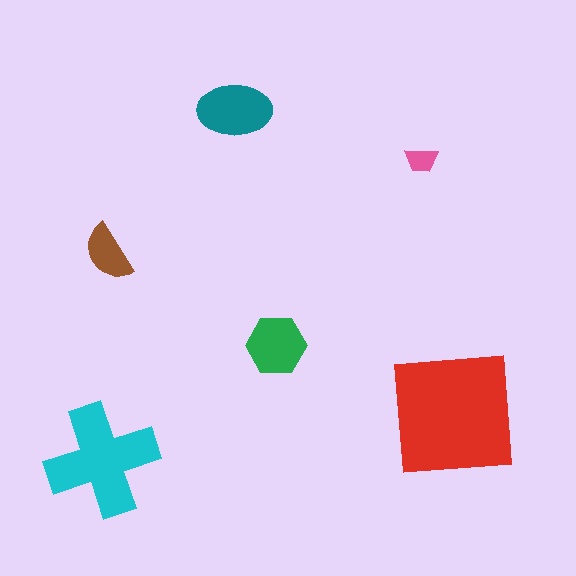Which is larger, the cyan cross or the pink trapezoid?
The cyan cross.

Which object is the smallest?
The pink trapezoid.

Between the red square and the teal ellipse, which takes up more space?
The red square.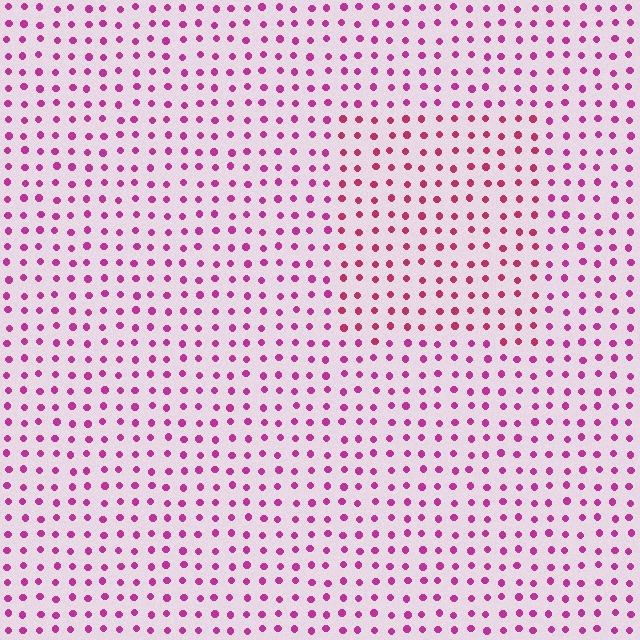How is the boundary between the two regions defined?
The boundary is defined purely by a slight shift in hue (about 24 degrees). Spacing, size, and orientation are identical on both sides.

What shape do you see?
I see a rectangle.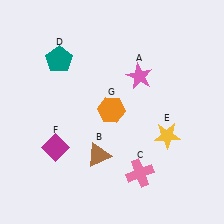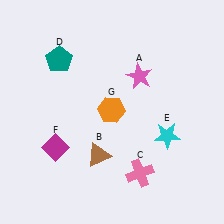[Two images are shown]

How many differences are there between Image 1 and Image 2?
There is 1 difference between the two images.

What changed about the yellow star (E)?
In Image 1, E is yellow. In Image 2, it changed to cyan.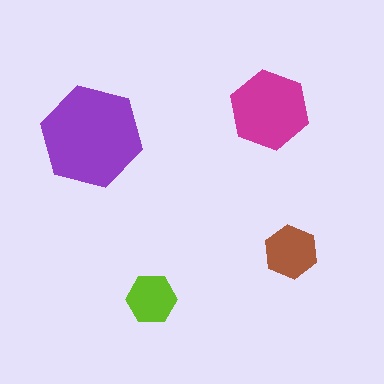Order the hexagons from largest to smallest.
the purple one, the magenta one, the brown one, the lime one.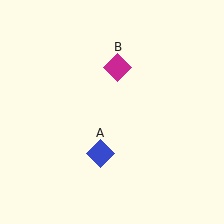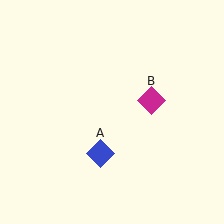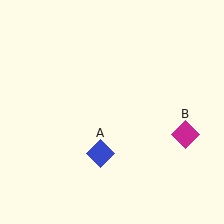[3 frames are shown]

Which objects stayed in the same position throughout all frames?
Blue diamond (object A) remained stationary.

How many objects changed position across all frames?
1 object changed position: magenta diamond (object B).